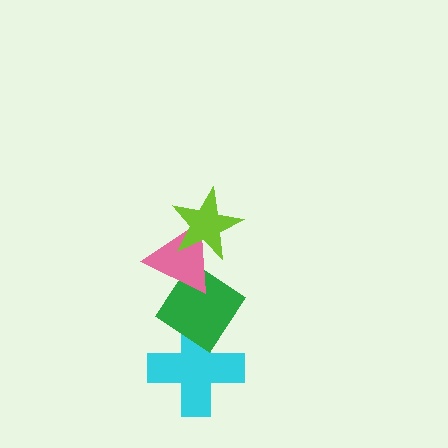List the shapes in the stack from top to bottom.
From top to bottom: the lime star, the pink triangle, the green diamond, the cyan cross.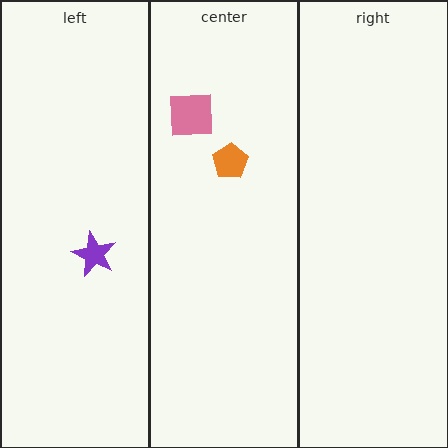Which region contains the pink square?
The center region.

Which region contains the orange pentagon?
The center region.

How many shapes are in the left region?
1.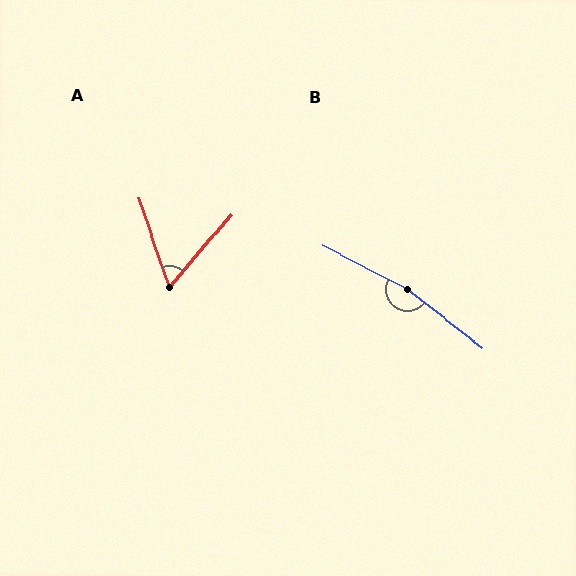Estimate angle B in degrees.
Approximately 169 degrees.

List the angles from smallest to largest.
A (60°), B (169°).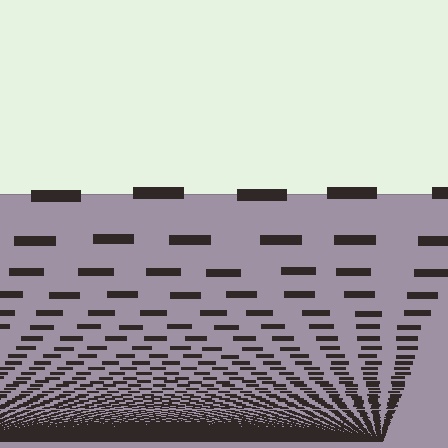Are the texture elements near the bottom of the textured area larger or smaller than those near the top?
Smaller. The gradient is inverted — elements near the bottom are smaller and denser.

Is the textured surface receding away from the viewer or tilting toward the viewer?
The surface appears to tilt toward the viewer. Texture elements get larger and sparser toward the top.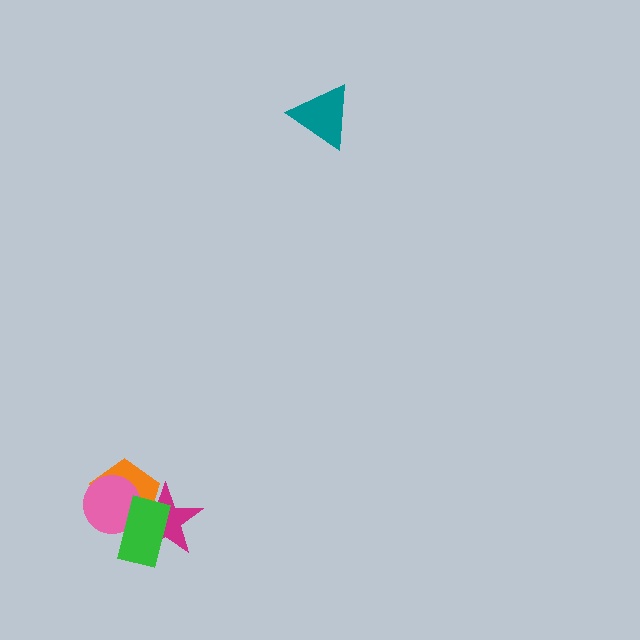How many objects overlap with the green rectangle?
3 objects overlap with the green rectangle.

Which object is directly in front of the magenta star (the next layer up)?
The pink circle is directly in front of the magenta star.